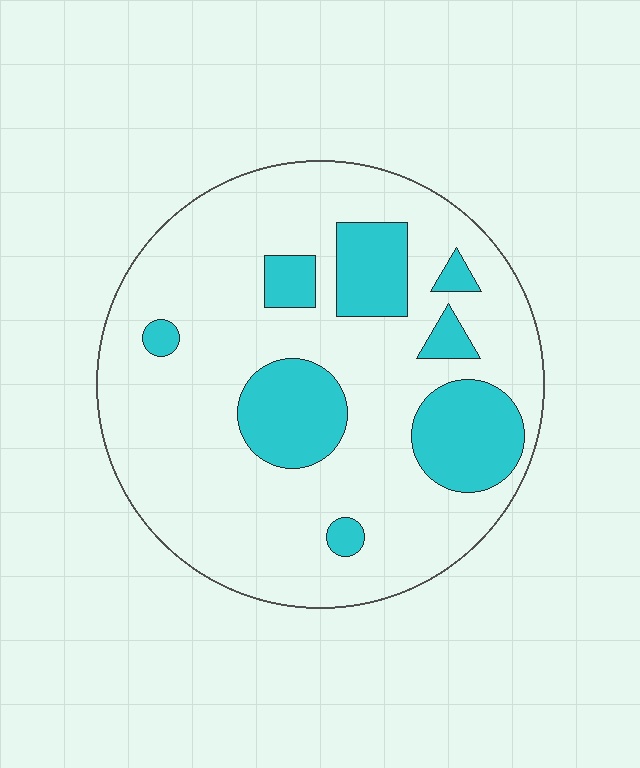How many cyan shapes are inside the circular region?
8.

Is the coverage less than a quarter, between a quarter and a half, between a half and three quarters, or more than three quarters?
Less than a quarter.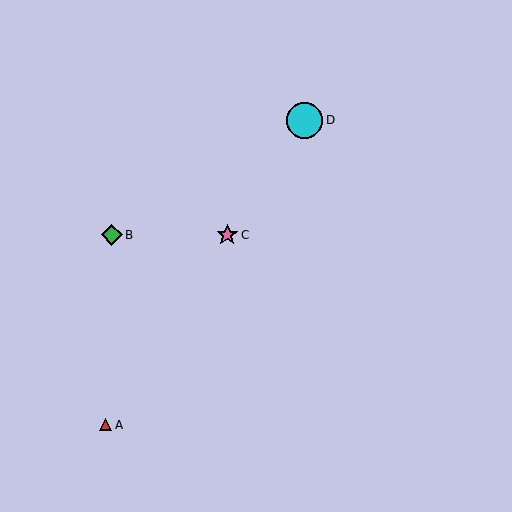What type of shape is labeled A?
Shape A is a red triangle.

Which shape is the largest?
The cyan circle (labeled D) is the largest.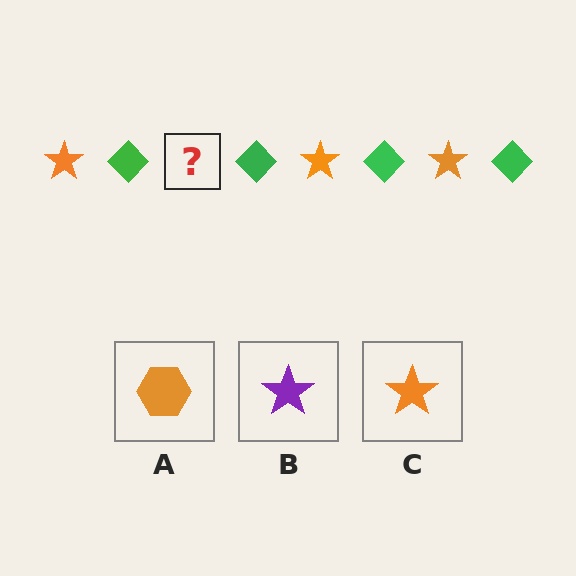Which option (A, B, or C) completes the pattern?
C.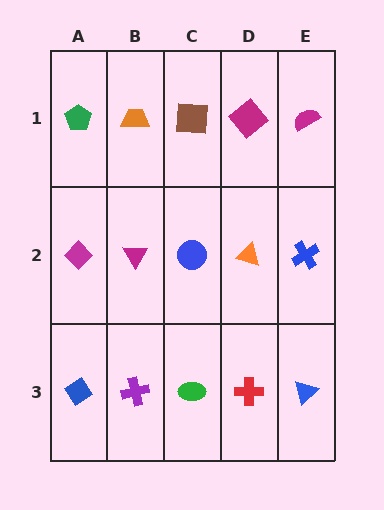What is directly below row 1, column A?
A magenta diamond.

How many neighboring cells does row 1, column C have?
3.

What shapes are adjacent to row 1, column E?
A blue cross (row 2, column E), a magenta diamond (row 1, column D).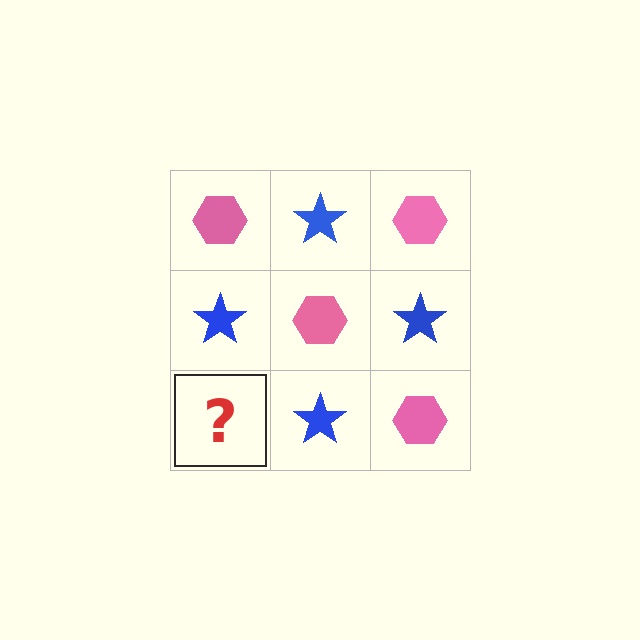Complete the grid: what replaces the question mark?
The question mark should be replaced with a pink hexagon.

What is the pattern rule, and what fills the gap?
The rule is that it alternates pink hexagon and blue star in a checkerboard pattern. The gap should be filled with a pink hexagon.